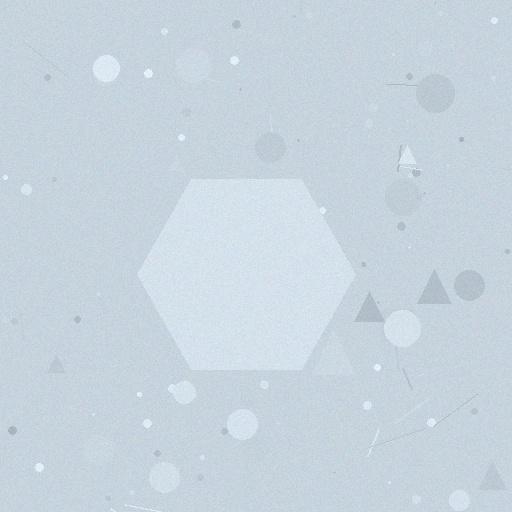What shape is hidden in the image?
A hexagon is hidden in the image.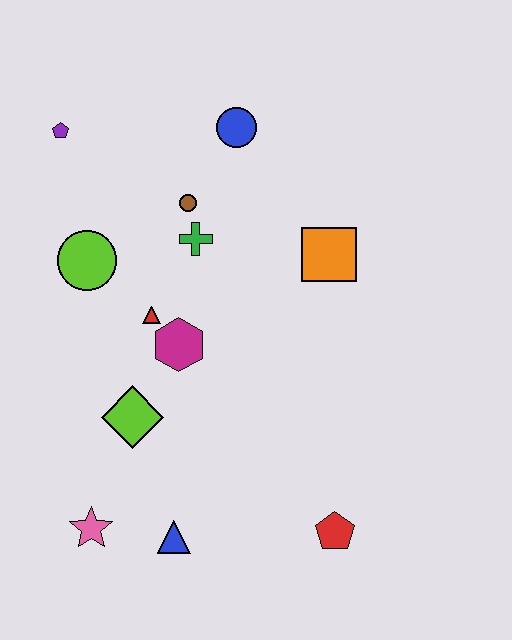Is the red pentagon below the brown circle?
Yes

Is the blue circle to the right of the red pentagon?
No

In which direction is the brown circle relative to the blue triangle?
The brown circle is above the blue triangle.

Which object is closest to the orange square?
The green cross is closest to the orange square.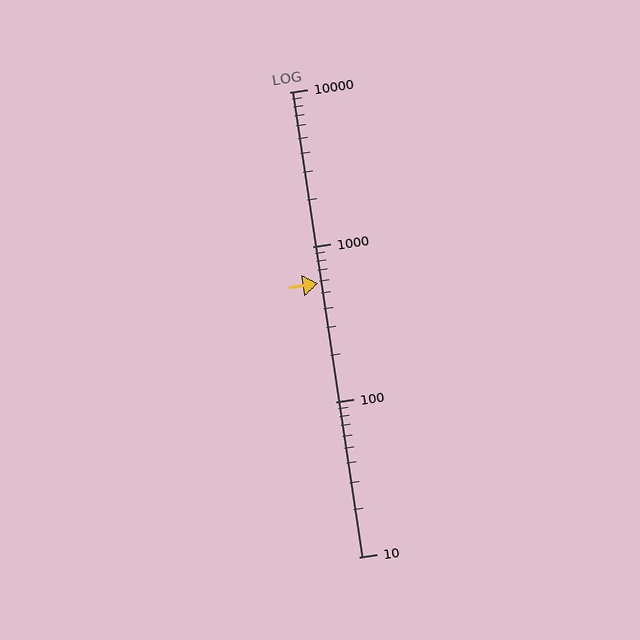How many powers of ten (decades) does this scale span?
The scale spans 3 decades, from 10 to 10000.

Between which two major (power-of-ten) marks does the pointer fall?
The pointer is between 100 and 1000.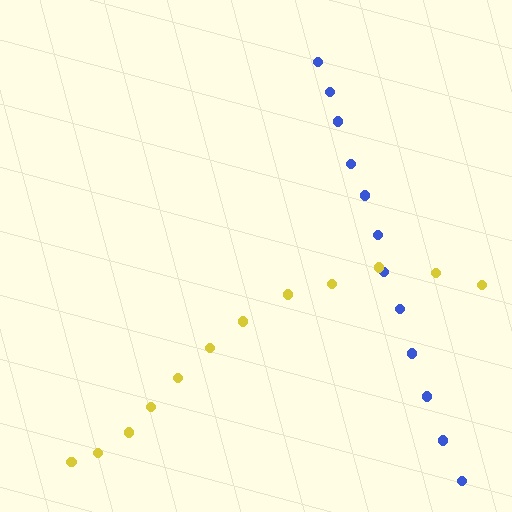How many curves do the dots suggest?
There are 2 distinct paths.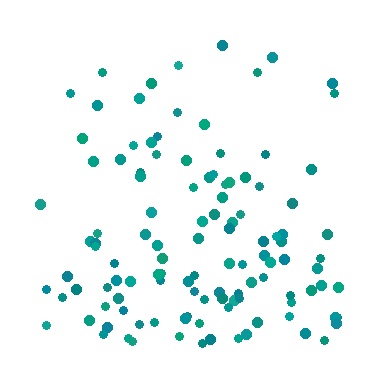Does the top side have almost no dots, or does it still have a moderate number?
Still a moderate number, just noticeably fewer than the bottom.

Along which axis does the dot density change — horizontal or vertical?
Vertical.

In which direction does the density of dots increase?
From top to bottom, with the bottom side densest.